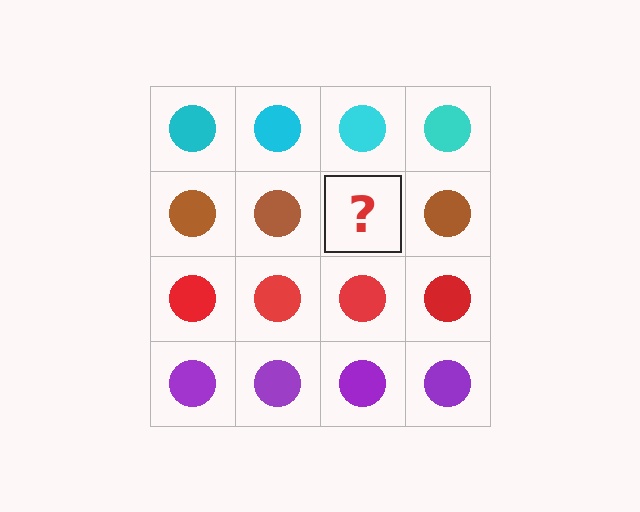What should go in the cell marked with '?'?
The missing cell should contain a brown circle.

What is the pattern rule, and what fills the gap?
The rule is that each row has a consistent color. The gap should be filled with a brown circle.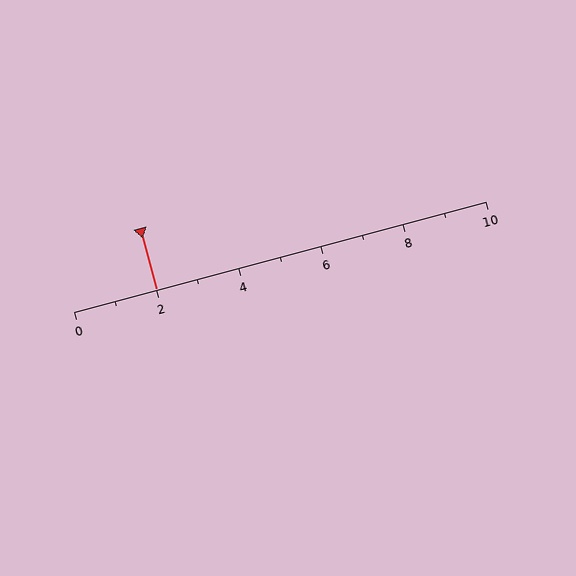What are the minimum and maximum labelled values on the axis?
The axis runs from 0 to 10.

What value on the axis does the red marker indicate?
The marker indicates approximately 2.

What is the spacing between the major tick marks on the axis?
The major ticks are spaced 2 apart.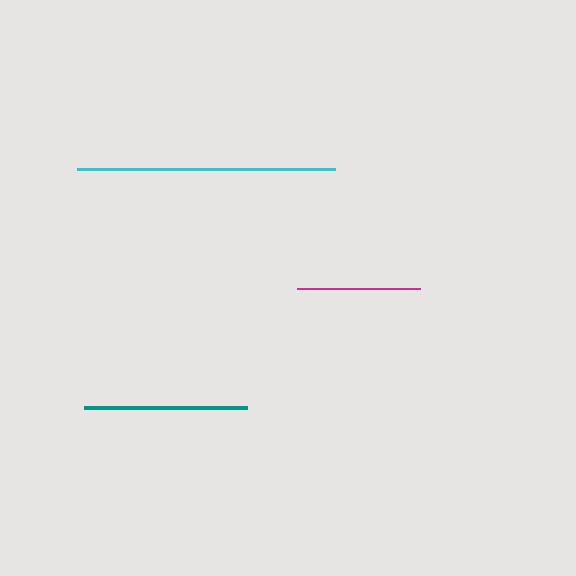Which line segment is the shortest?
The magenta line is the shortest at approximately 123 pixels.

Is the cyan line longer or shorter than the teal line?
The cyan line is longer than the teal line.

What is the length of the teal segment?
The teal segment is approximately 163 pixels long.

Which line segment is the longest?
The cyan line is the longest at approximately 258 pixels.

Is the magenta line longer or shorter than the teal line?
The teal line is longer than the magenta line.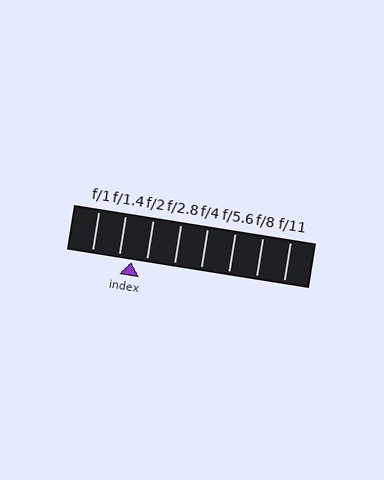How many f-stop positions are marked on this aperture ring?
There are 8 f-stop positions marked.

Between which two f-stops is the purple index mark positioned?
The index mark is between f/1.4 and f/2.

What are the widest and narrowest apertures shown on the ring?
The widest aperture shown is f/1 and the narrowest is f/11.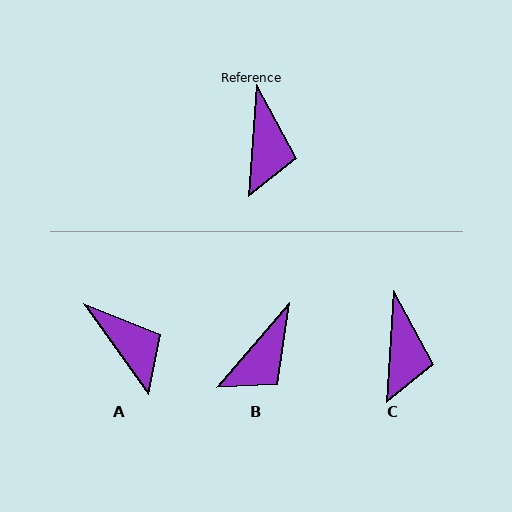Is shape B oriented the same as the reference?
No, it is off by about 37 degrees.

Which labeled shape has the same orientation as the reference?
C.